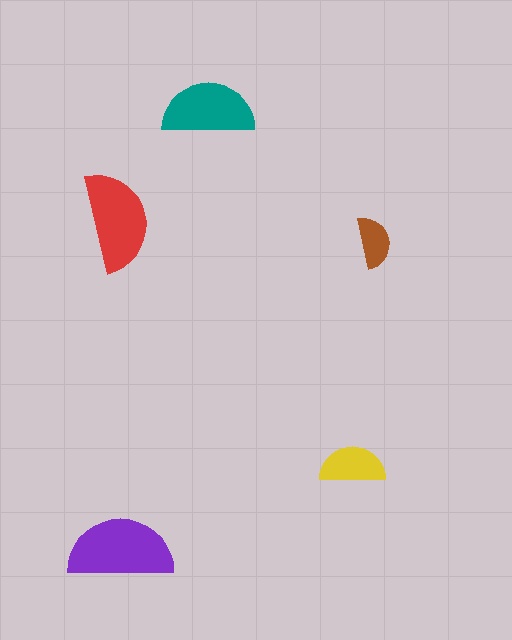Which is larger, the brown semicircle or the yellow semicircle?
The yellow one.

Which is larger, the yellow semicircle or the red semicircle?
The red one.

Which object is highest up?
The teal semicircle is topmost.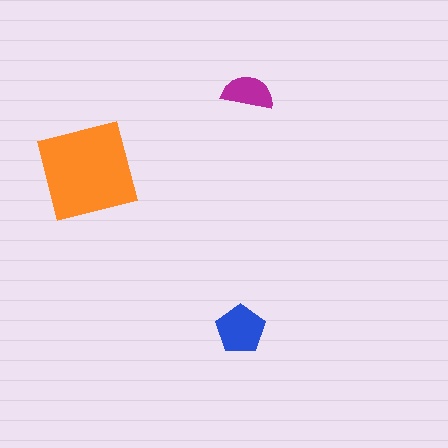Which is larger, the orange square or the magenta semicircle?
The orange square.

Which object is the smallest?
The magenta semicircle.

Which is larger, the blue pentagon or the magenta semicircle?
The blue pentagon.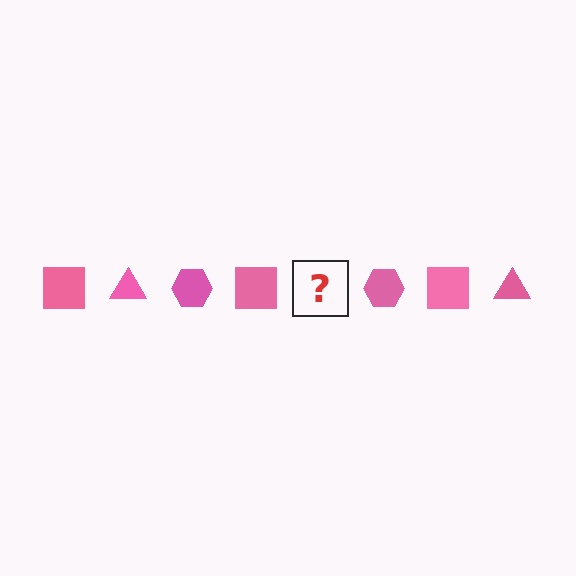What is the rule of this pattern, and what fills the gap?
The rule is that the pattern cycles through square, triangle, hexagon shapes in pink. The gap should be filled with a pink triangle.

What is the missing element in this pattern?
The missing element is a pink triangle.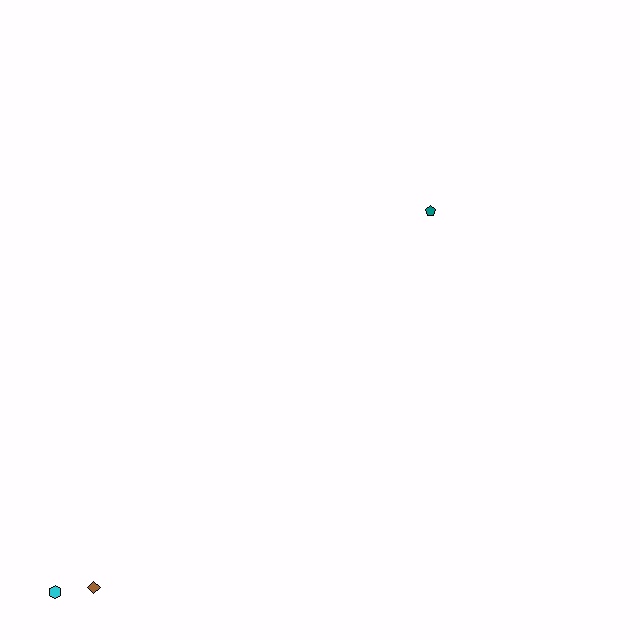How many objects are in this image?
There are 3 objects.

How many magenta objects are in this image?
There are no magenta objects.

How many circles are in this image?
There are no circles.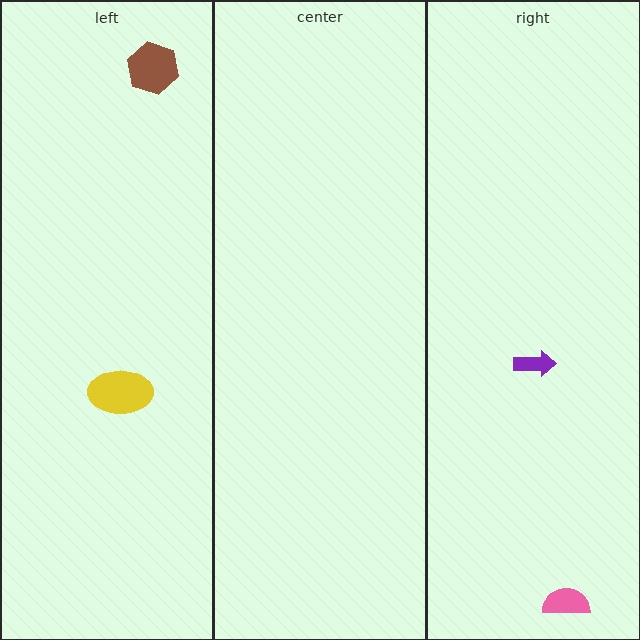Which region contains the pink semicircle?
The right region.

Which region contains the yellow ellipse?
The left region.